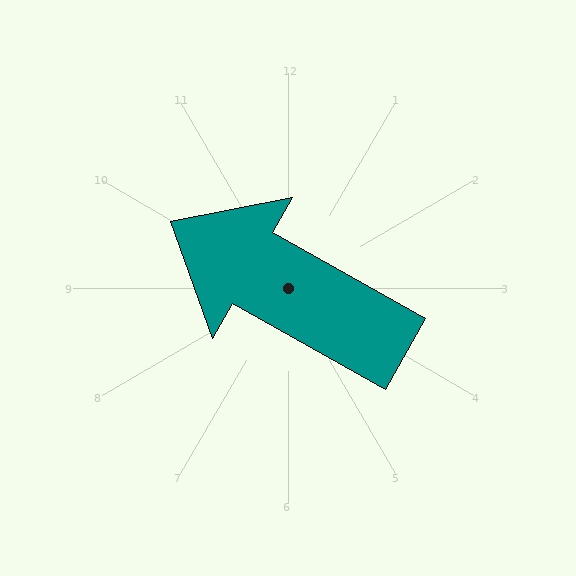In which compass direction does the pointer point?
Northwest.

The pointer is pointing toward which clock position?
Roughly 10 o'clock.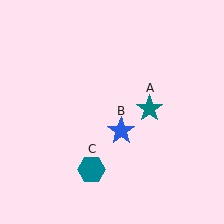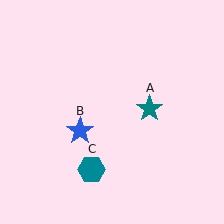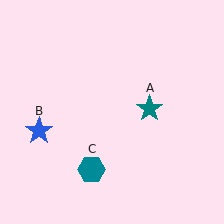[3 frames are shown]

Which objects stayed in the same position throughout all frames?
Teal star (object A) and teal hexagon (object C) remained stationary.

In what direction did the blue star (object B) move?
The blue star (object B) moved left.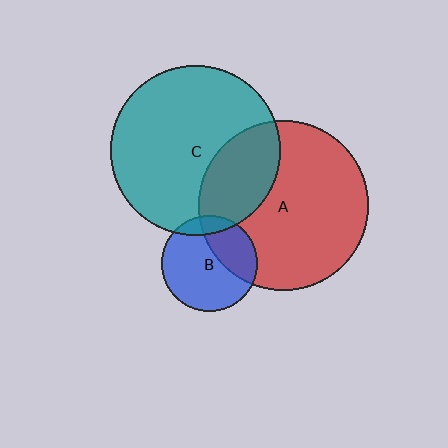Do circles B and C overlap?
Yes.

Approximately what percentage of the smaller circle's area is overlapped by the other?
Approximately 10%.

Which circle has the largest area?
Circle A (red).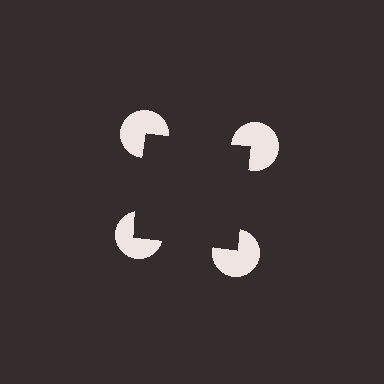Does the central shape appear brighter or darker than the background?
It typically appears slightly darker than the background, even though no actual brightness change is drawn.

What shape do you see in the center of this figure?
An illusory square — its edges are inferred from the aligned wedge cuts in the pac-man discs, not physically drawn.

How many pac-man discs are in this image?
There are 4 — one at each vertex of the illusory square.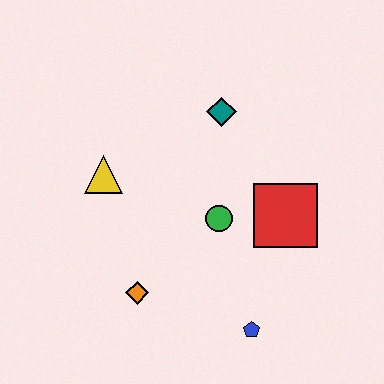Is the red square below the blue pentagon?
No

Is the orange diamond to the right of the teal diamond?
No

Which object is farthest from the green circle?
The yellow triangle is farthest from the green circle.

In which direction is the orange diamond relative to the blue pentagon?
The orange diamond is to the left of the blue pentagon.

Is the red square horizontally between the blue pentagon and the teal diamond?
No